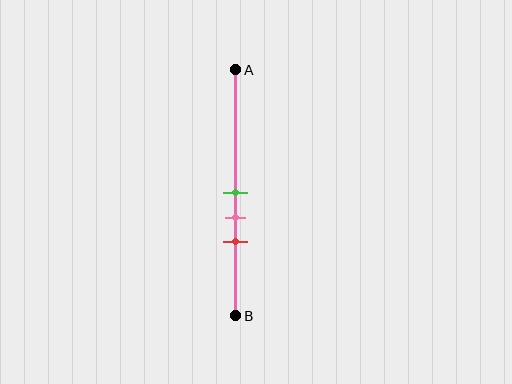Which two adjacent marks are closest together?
The green and pink marks are the closest adjacent pair.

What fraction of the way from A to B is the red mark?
The red mark is approximately 70% (0.7) of the way from A to B.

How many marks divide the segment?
There are 3 marks dividing the segment.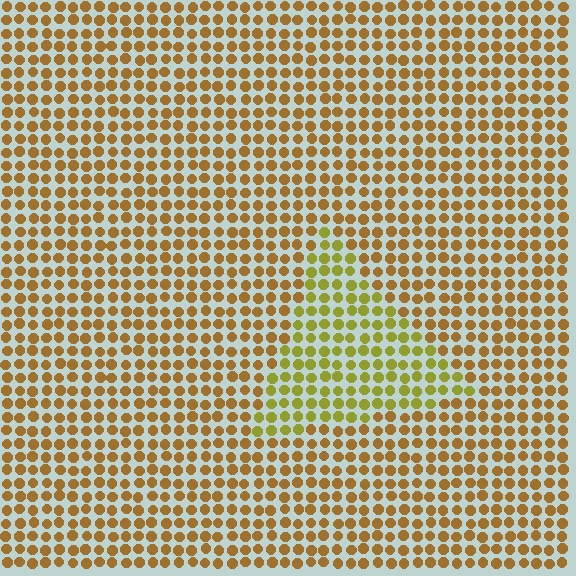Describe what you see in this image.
The image is filled with small brown elements in a uniform arrangement. A triangle-shaped region is visible where the elements are tinted to a slightly different hue, forming a subtle color boundary.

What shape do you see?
I see a triangle.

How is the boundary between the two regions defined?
The boundary is defined purely by a slight shift in hue (about 32 degrees). Spacing, size, and orientation are identical on both sides.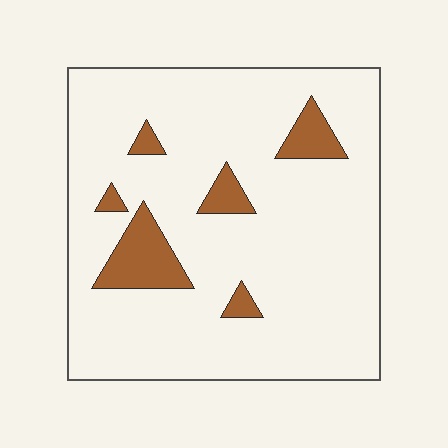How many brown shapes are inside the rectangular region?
6.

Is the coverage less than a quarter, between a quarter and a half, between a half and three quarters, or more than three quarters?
Less than a quarter.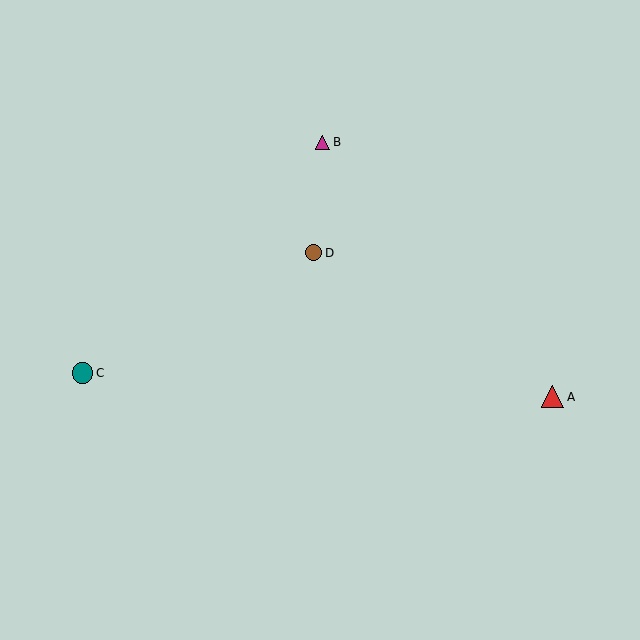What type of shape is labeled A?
Shape A is a red triangle.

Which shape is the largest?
The red triangle (labeled A) is the largest.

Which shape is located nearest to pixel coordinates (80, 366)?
The teal circle (labeled C) at (83, 373) is nearest to that location.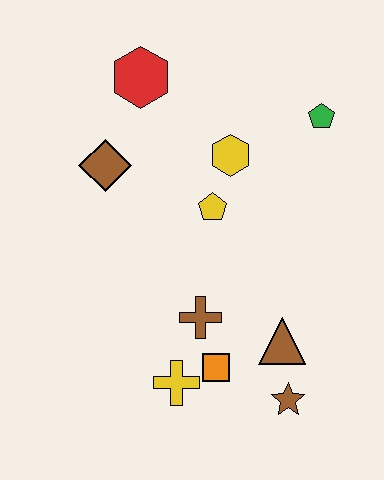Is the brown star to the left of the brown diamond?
No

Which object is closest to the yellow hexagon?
The yellow pentagon is closest to the yellow hexagon.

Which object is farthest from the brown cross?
The red hexagon is farthest from the brown cross.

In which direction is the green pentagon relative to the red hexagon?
The green pentagon is to the right of the red hexagon.